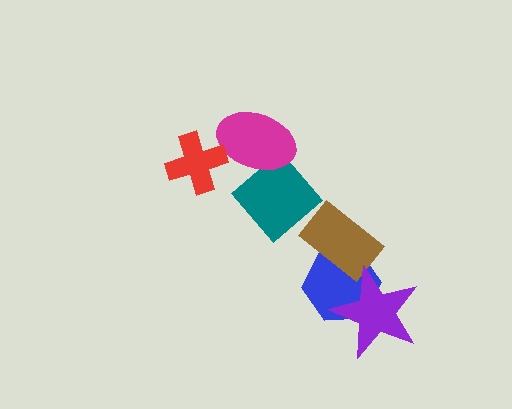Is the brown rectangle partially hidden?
No, no other shape covers it.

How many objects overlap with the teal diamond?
1 object overlaps with the teal diamond.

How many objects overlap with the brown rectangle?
1 object overlaps with the brown rectangle.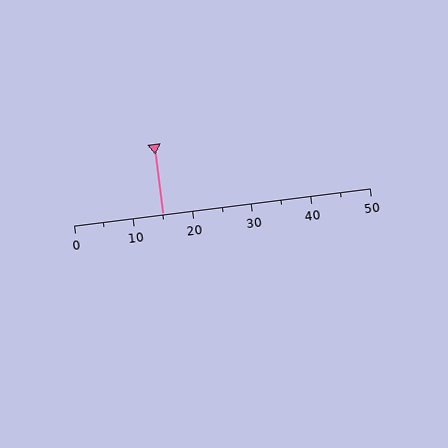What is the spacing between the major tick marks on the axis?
The major ticks are spaced 10 apart.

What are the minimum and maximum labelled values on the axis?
The axis runs from 0 to 50.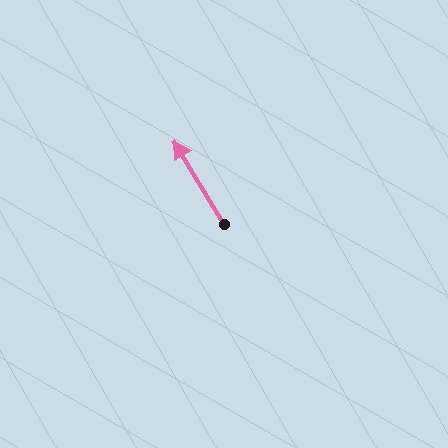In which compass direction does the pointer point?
Northwest.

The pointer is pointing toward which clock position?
Roughly 11 o'clock.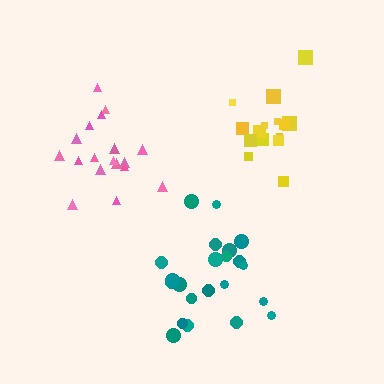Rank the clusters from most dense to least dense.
yellow, teal, pink.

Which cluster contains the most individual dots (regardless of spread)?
Teal (22).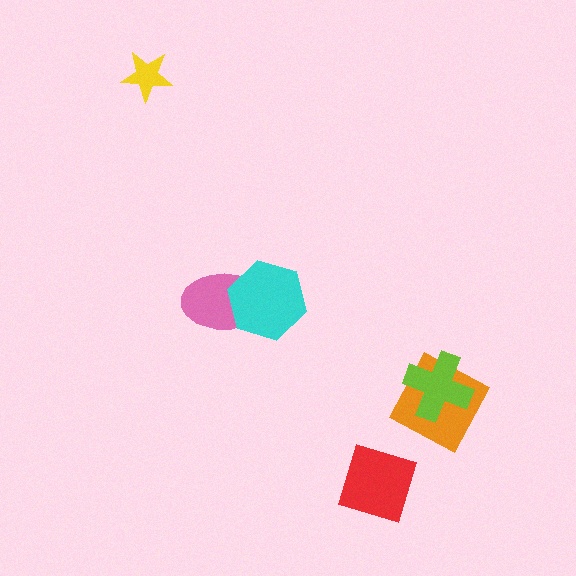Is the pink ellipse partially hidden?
Yes, it is partially covered by another shape.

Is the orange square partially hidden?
Yes, it is partially covered by another shape.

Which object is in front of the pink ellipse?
The cyan hexagon is in front of the pink ellipse.